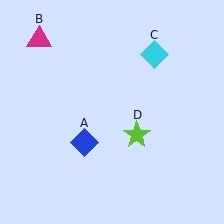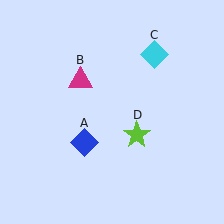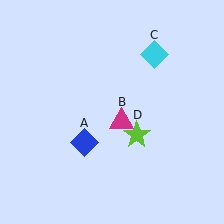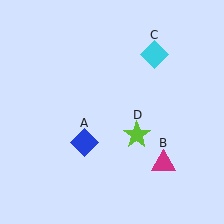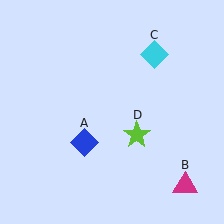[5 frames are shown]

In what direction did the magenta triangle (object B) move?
The magenta triangle (object B) moved down and to the right.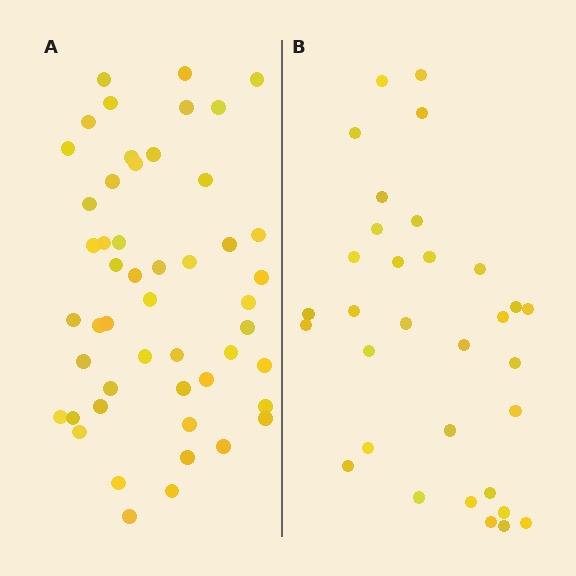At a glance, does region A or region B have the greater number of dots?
Region A (the left region) has more dots.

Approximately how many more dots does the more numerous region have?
Region A has approximately 20 more dots than region B.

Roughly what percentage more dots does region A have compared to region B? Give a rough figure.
About 55% more.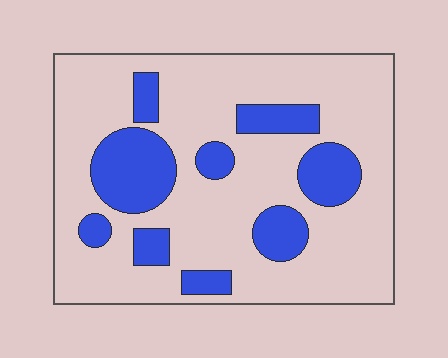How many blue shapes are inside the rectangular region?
9.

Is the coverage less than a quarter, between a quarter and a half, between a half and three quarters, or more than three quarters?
Less than a quarter.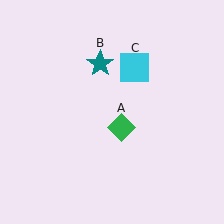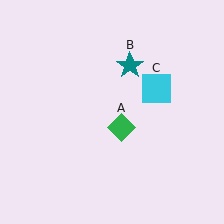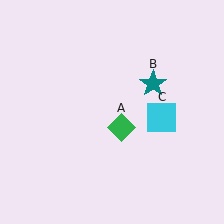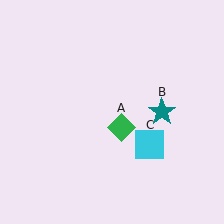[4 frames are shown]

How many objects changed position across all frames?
2 objects changed position: teal star (object B), cyan square (object C).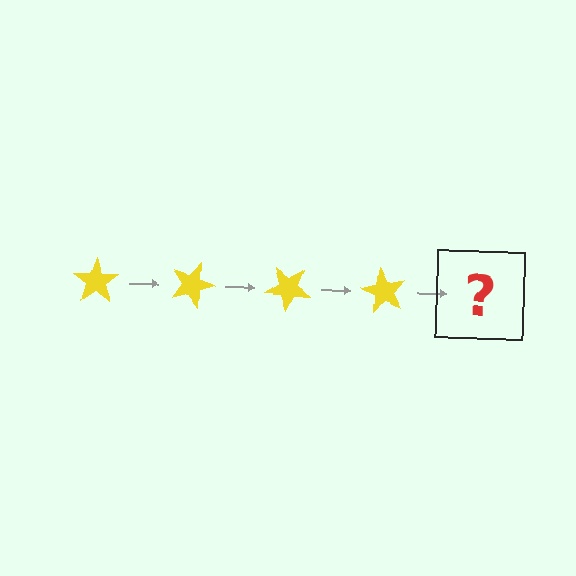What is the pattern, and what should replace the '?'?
The pattern is that the star rotates 20 degrees each step. The '?' should be a yellow star rotated 80 degrees.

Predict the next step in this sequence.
The next step is a yellow star rotated 80 degrees.